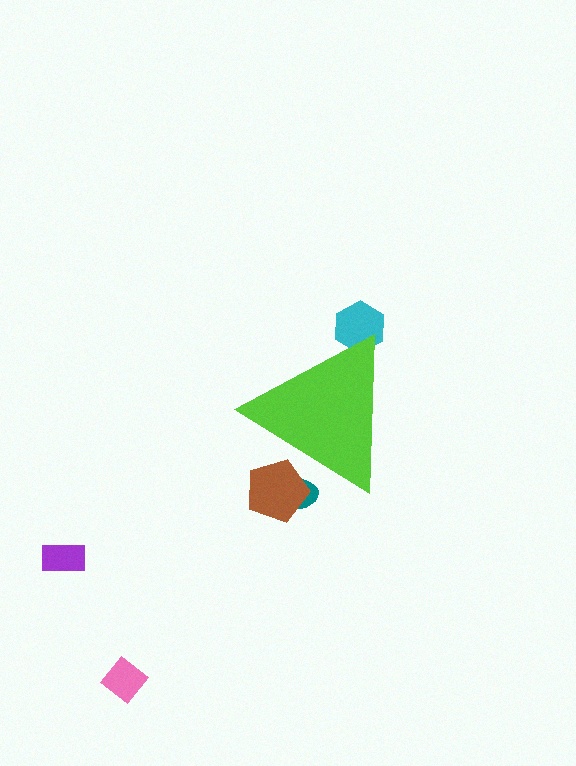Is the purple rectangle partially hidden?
No, the purple rectangle is fully visible.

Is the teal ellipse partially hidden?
Yes, the teal ellipse is partially hidden behind the lime triangle.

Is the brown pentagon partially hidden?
Yes, the brown pentagon is partially hidden behind the lime triangle.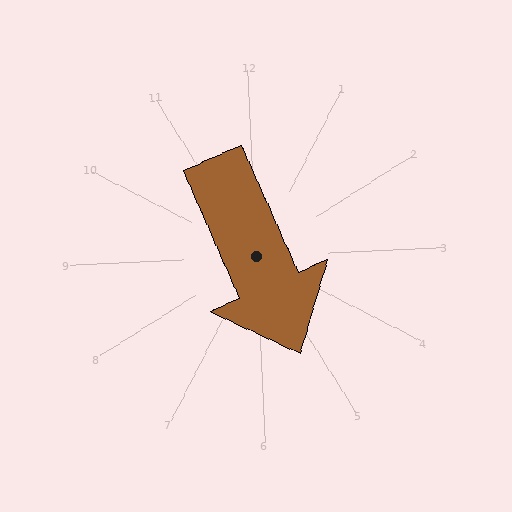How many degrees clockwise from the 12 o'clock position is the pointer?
Approximately 159 degrees.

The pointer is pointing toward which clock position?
Roughly 5 o'clock.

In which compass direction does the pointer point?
South.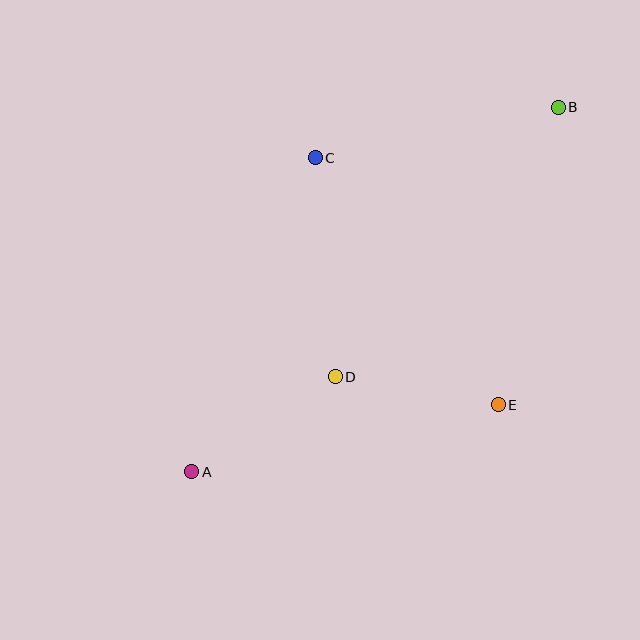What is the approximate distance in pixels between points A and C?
The distance between A and C is approximately 337 pixels.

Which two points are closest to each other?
Points D and E are closest to each other.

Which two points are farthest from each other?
Points A and B are farthest from each other.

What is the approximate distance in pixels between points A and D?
The distance between A and D is approximately 172 pixels.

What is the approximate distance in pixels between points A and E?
The distance between A and E is approximately 314 pixels.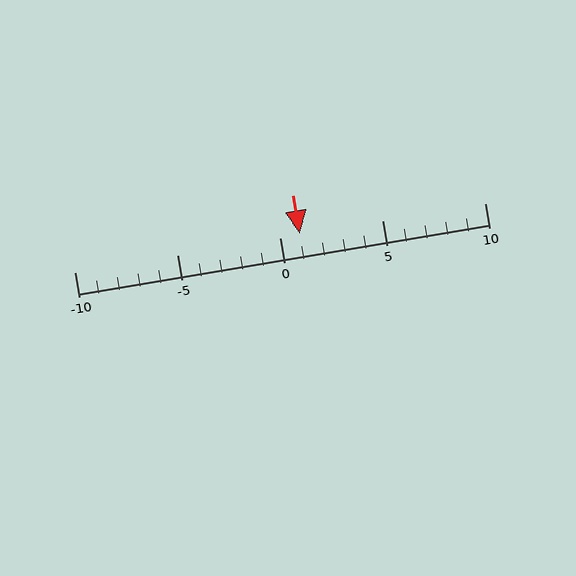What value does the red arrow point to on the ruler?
The red arrow points to approximately 1.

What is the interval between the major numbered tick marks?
The major tick marks are spaced 5 units apart.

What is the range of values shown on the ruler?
The ruler shows values from -10 to 10.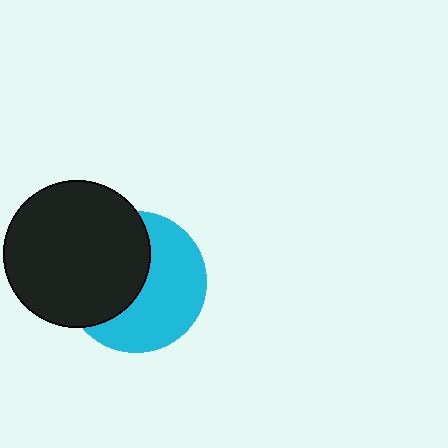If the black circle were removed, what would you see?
You would see the complete cyan circle.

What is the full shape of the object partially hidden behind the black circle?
The partially hidden object is a cyan circle.